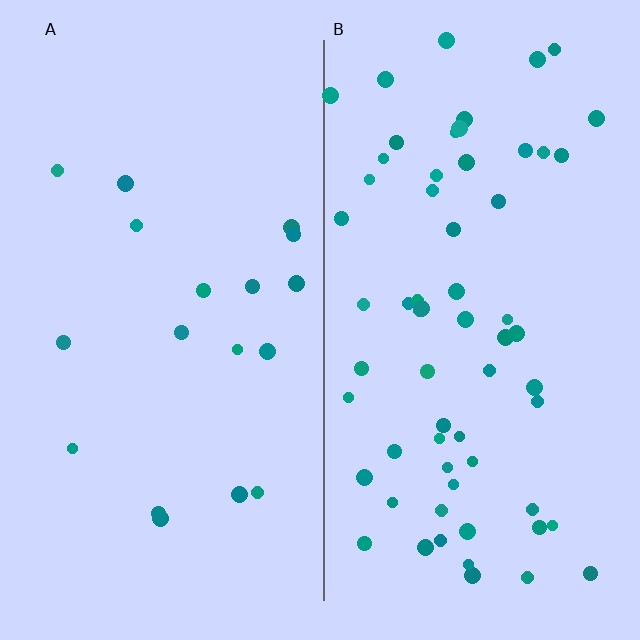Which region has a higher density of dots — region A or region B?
B (the right).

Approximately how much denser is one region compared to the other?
Approximately 3.5× — region B over region A.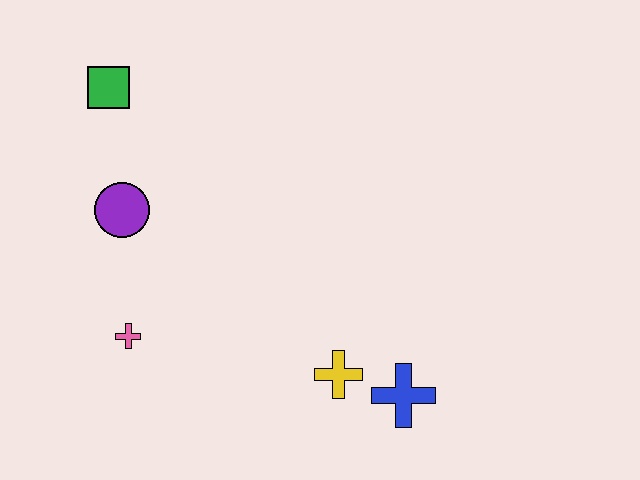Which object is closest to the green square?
The purple circle is closest to the green square.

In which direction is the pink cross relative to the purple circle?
The pink cross is below the purple circle.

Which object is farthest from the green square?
The blue cross is farthest from the green square.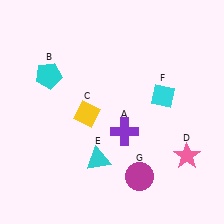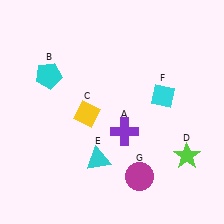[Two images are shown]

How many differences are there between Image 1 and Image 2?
There is 1 difference between the two images.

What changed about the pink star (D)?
In Image 1, D is pink. In Image 2, it changed to lime.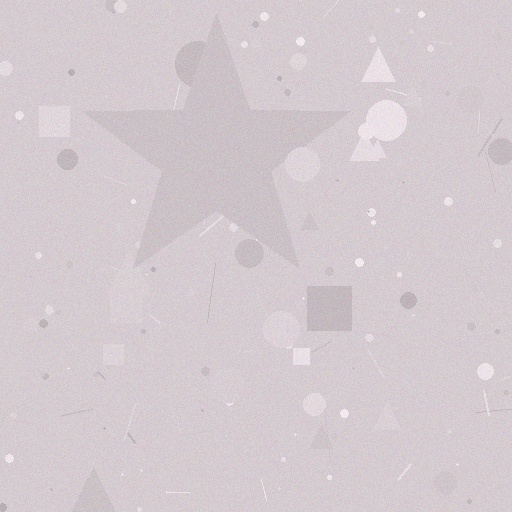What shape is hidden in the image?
A star is hidden in the image.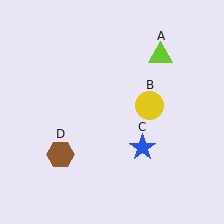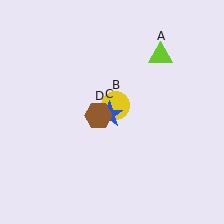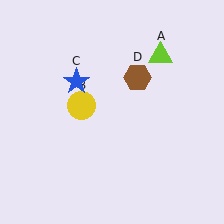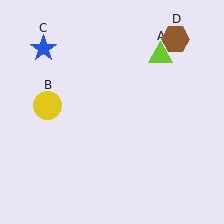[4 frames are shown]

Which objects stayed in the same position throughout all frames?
Lime triangle (object A) remained stationary.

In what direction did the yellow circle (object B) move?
The yellow circle (object B) moved left.